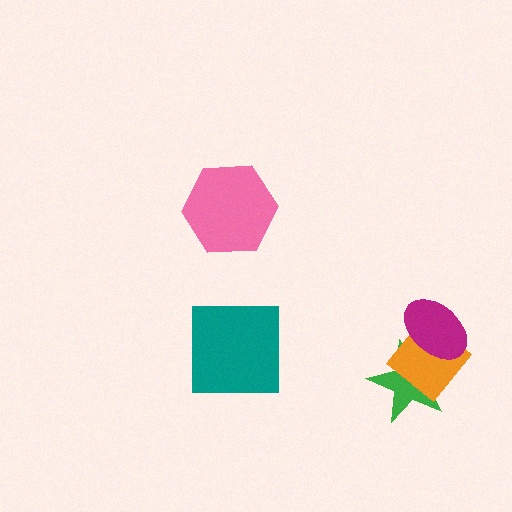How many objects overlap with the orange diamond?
2 objects overlap with the orange diamond.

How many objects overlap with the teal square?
0 objects overlap with the teal square.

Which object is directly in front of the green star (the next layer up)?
The orange diamond is directly in front of the green star.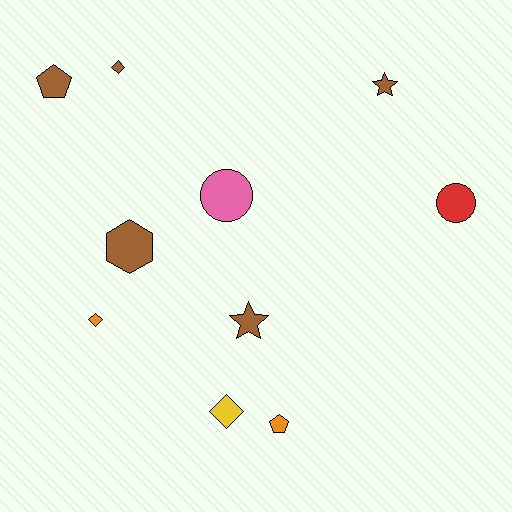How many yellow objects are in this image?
There is 1 yellow object.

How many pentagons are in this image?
There are 2 pentagons.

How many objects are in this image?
There are 10 objects.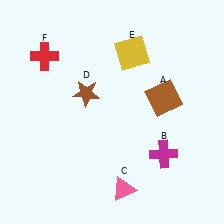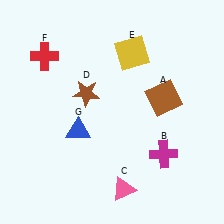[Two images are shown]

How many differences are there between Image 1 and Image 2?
There is 1 difference between the two images.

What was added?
A blue triangle (G) was added in Image 2.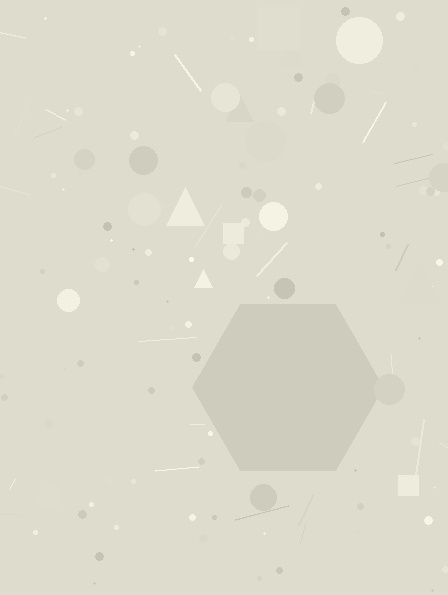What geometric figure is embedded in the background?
A hexagon is embedded in the background.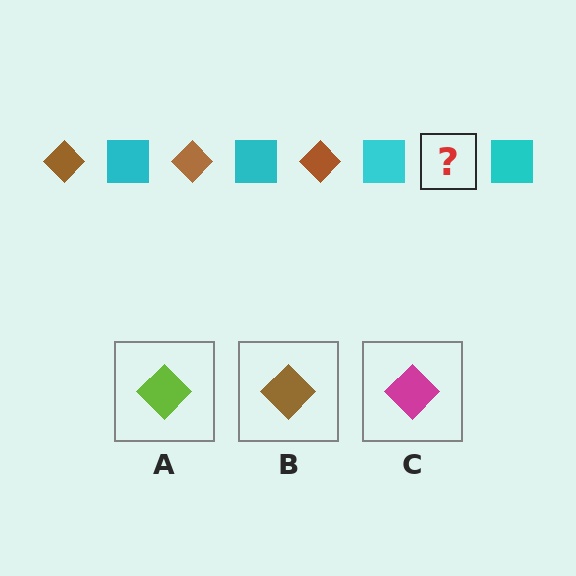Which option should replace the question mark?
Option B.